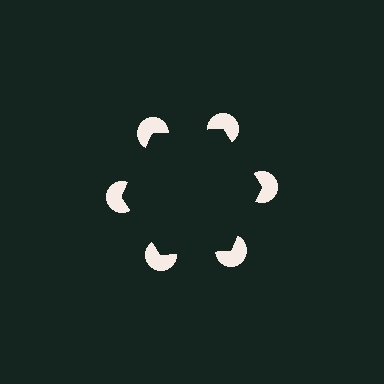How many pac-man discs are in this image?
There are 6 — one at each vertex of the illusory hexagon.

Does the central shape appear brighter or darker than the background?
It typically appears slightly darker than the background, even though no actual brightness change is drawn.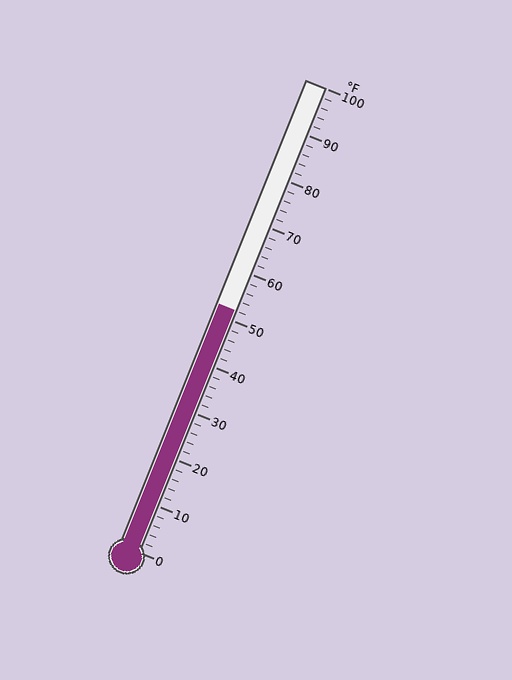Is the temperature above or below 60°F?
The temperature is below 60°F.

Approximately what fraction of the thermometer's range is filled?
The thermometer is filled to approximately 50% of its range.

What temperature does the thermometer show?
The thermometer shows approximately 52°F.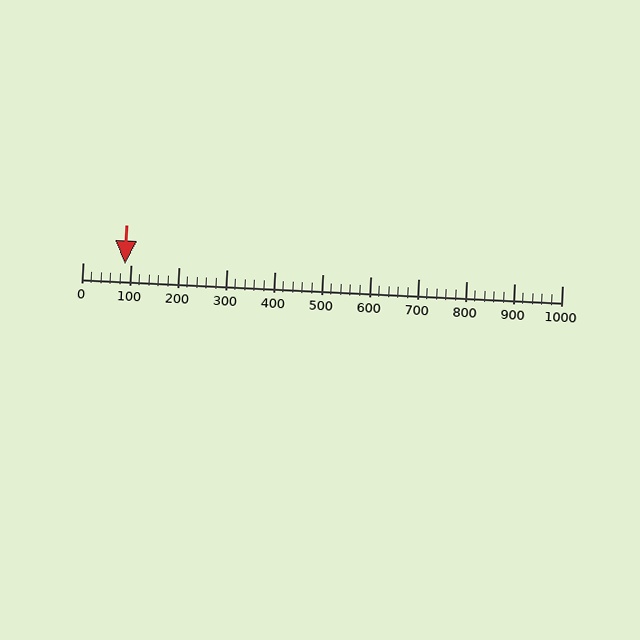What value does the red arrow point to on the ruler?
The red arrow points to approximately 88.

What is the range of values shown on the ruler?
The ruler shows values from 0 to 1000.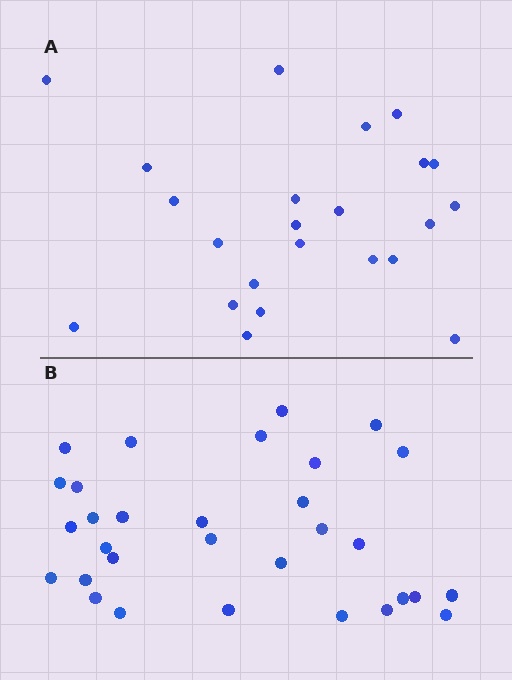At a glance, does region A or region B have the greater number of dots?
Region B (the bottom region) has more dots.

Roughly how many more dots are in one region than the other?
Region B has roughly 8 or so more dots than region A.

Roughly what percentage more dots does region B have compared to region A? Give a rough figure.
About 35% more.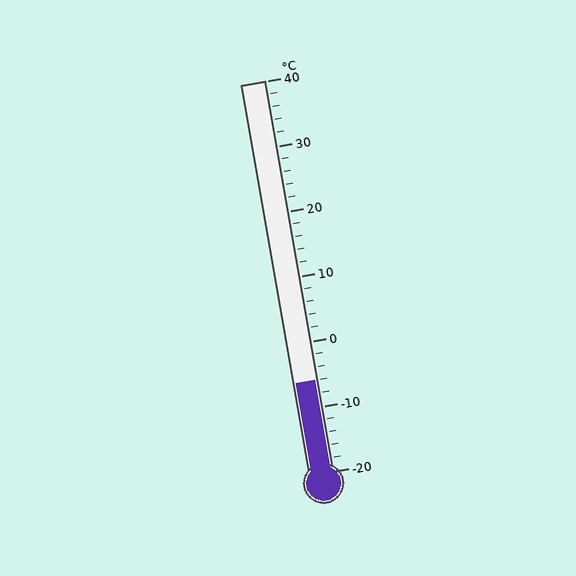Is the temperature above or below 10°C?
The temperature is below 10°C.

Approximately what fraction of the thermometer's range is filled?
The thermometer is filled to approximately 25% of its range.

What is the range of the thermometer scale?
The thermometer scale ranges from -20°C to 40°C.